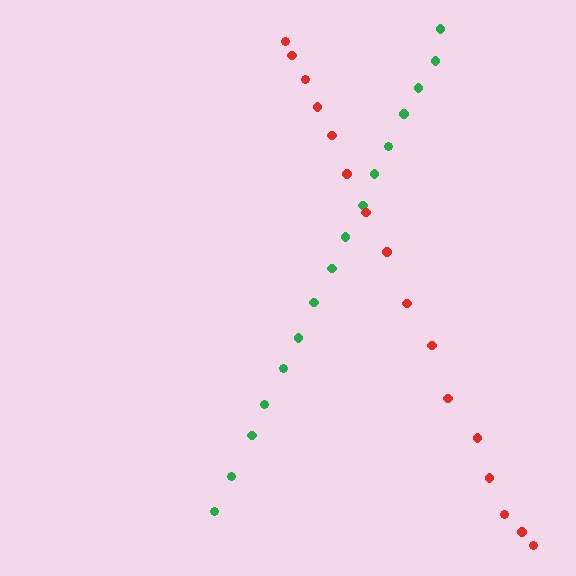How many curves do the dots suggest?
There are 2 distinct paths.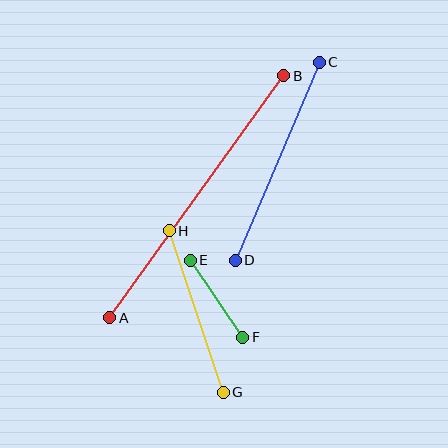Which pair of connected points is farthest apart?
Points A and B are farthest apart.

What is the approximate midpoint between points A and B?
The midpoint is at approximately (197, 197) pixels.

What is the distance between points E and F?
The distance is approximately 93 pixels.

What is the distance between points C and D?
The distance is approximately 215 pixels.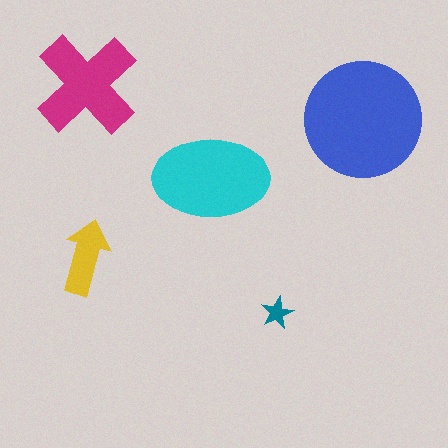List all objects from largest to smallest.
The blue circle, the cyan ellipse, the magenta cross, the yellow arrow, the teal star.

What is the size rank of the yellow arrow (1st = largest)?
4th.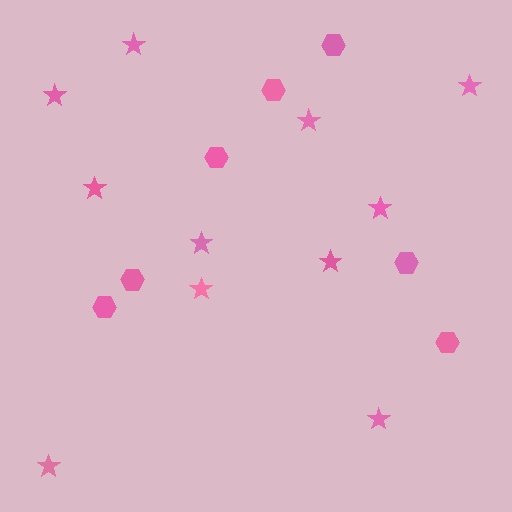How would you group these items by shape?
There are 2 groups: one group of hexagons (7) and one group of stars (11).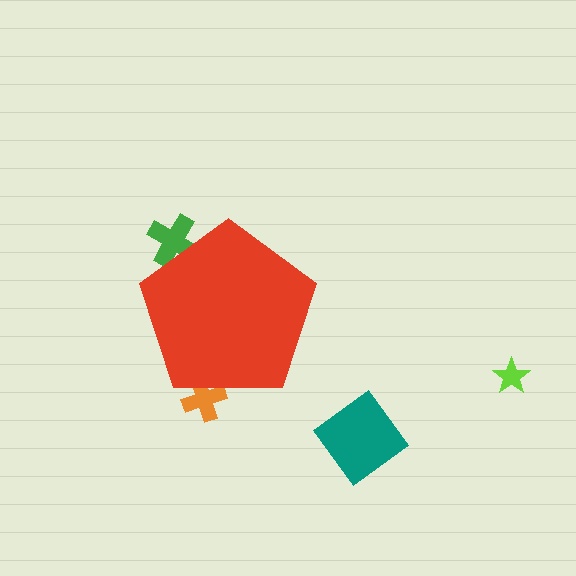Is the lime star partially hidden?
No, the lime star is fully visible.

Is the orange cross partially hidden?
Yes, the orange cross is partially hidden behind the red pentagon.